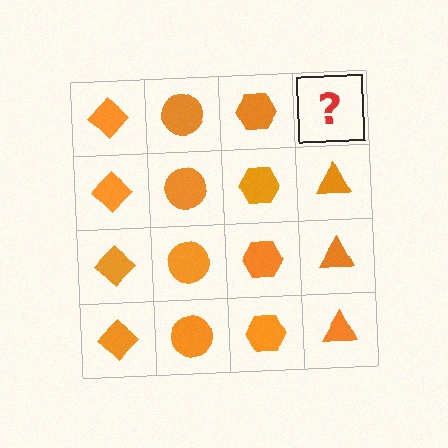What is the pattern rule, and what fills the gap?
The rule is that each column has a consistent shape. The gap should be filled with an orange triangle.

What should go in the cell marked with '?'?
The missing cell should contain an orange triangle.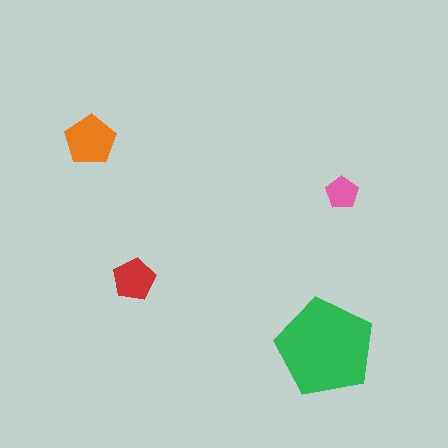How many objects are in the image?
There are 4 objects in the image.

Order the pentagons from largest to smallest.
the green one, the orange one, the red one, the pink one.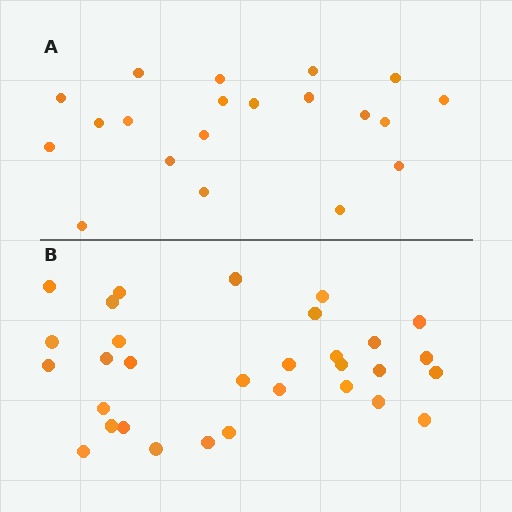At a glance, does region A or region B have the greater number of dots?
Region B (the bottom region) has more dots.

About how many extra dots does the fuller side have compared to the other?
Region B has roughly 12 or so more dots than region A.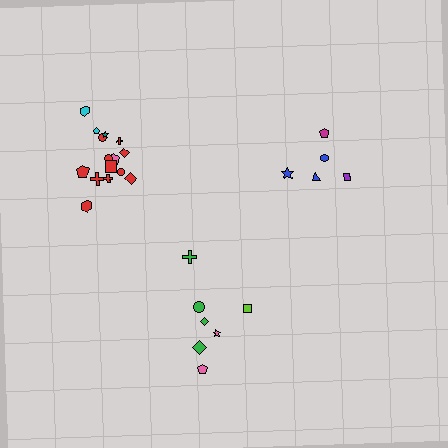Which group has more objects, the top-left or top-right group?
The top-left group.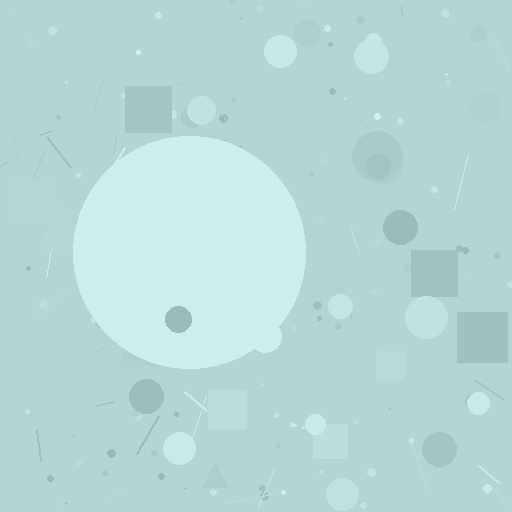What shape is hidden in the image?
A circle is hidden in the image.